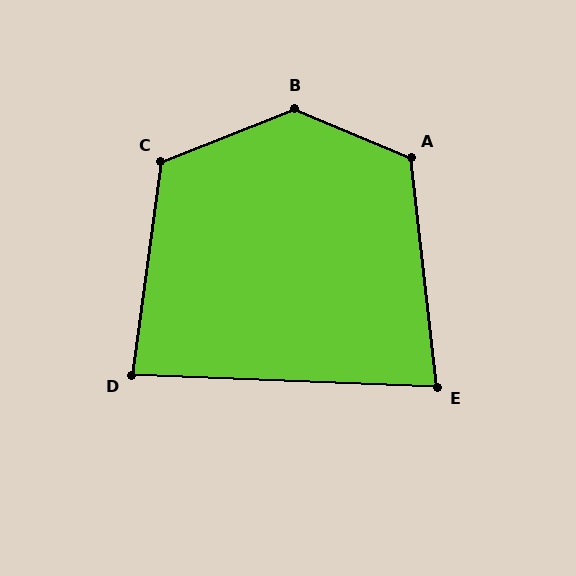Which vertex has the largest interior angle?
B, at approximately 136 degrees.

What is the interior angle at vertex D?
Approximately 84 degrees (acute).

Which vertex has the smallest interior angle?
E, at approximately 81 degrees.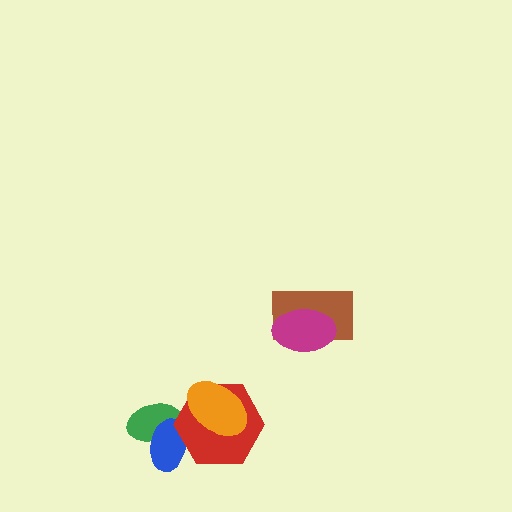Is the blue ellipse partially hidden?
Yes, it is partially covered by another shape.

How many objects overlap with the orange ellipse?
1 object overlaps with the orange ellipse.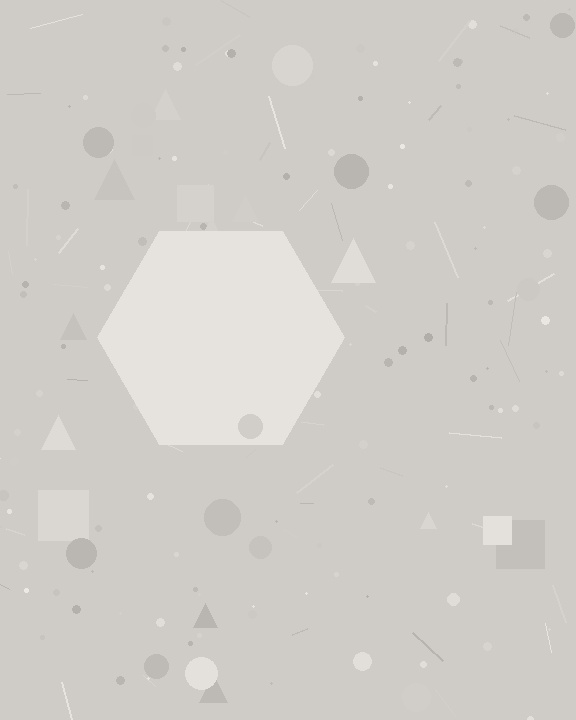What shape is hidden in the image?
A hexagon is hidden in the image.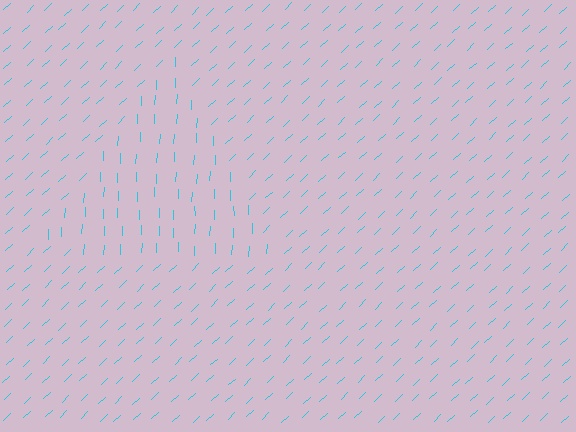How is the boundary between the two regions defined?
The boundary is defined purely by a change in line orientation (approximately 45 degrees difference). All lines are the same color and thickness.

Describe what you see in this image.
The image is filled with small cyan line segments. A triangle region in the image has lines oriented differently from the surrounding lines, creating a visible texture boundary.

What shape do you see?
I see a triangle.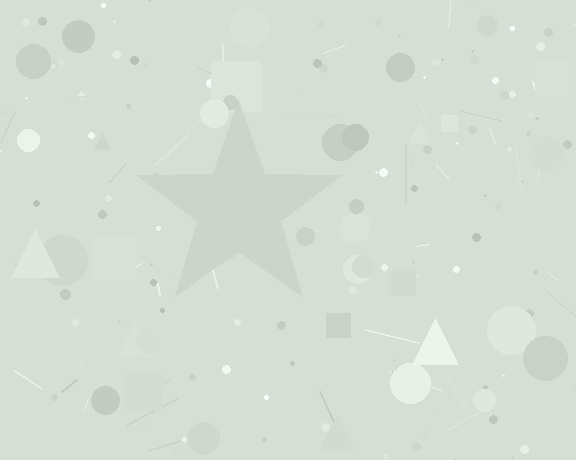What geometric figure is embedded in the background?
A star is embedded in the background.